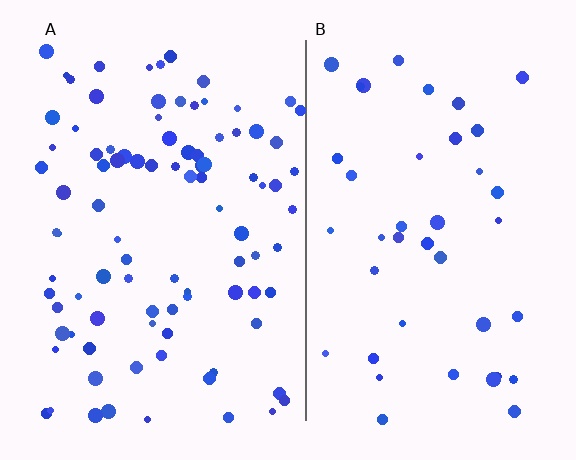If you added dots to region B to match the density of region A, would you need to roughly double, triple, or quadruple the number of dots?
Approximately double.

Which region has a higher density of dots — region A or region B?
A (the left).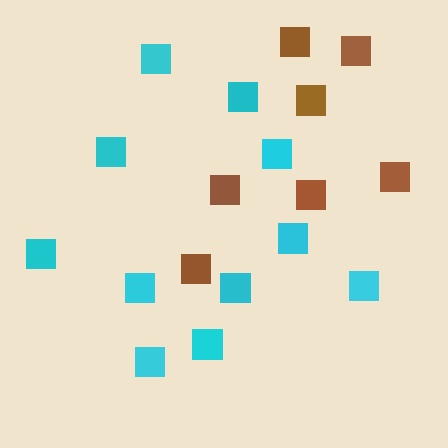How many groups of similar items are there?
There are 2 groups: one group of brown squares (7) and one group of cyan squares (11).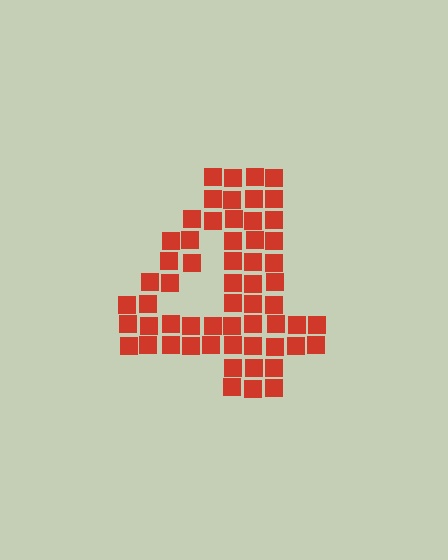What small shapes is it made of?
It is made of small squares.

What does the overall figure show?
The overall figure shows the digit 4.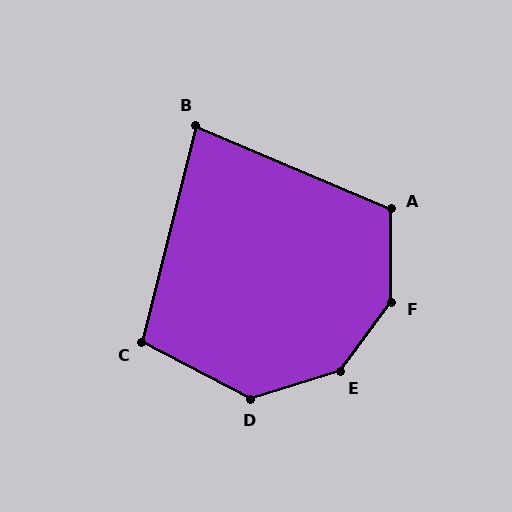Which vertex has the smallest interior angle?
B, at approximately 81 degrees.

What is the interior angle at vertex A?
Approximately 113 degrees (obtuse).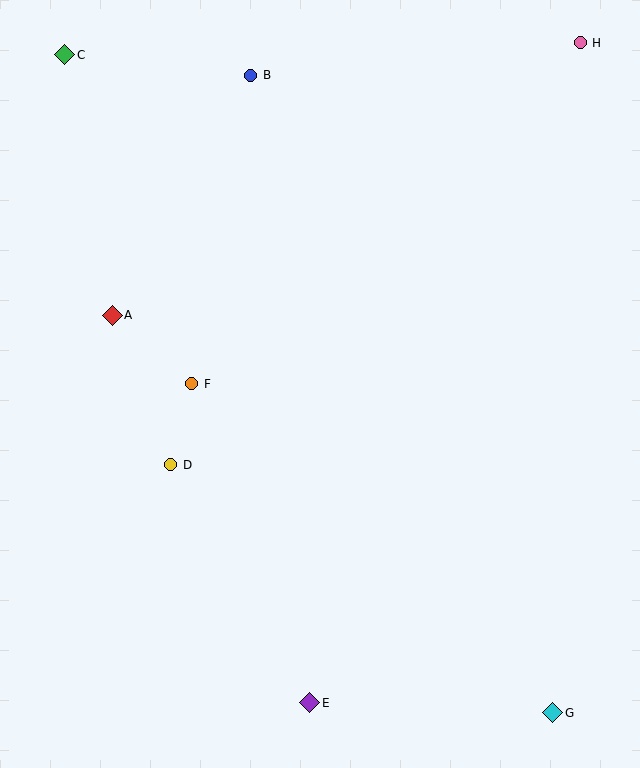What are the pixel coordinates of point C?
Point C is at (65, 55).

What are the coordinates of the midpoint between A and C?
The midpoint between A and C is at (88, 185).